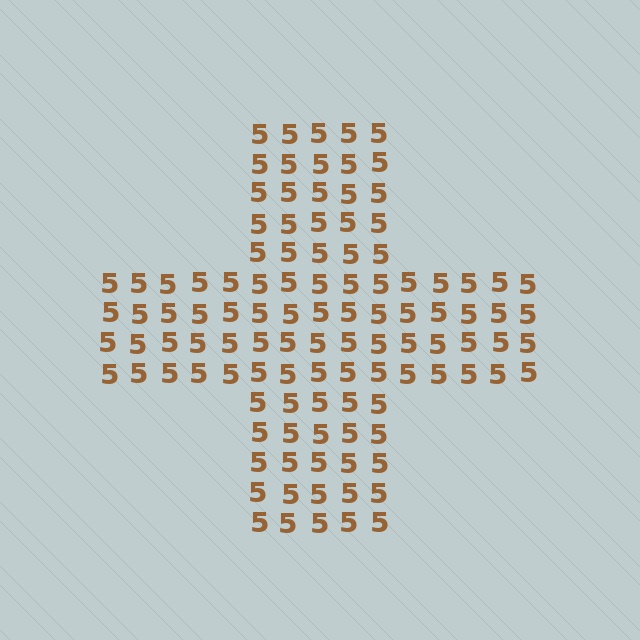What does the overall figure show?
The overall figure shows a cross.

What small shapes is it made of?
It is made of small digit 5's.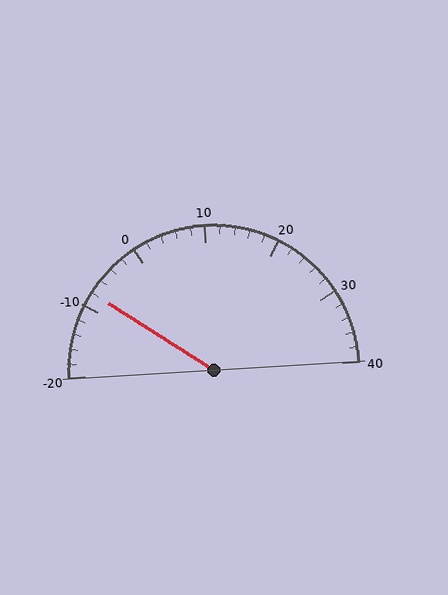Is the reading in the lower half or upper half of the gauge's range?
The reading is in the lower half of the range (-20 to 40).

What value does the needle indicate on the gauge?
The needle indicates approximately -8.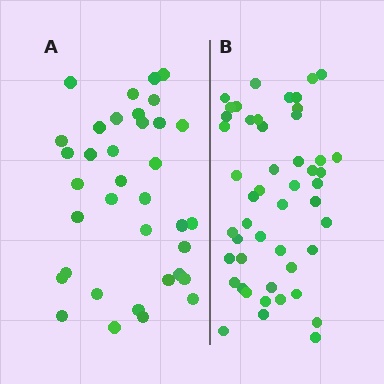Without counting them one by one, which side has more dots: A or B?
Region B (the right region) has more dots.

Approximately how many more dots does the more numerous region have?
Region B has approximately 15 more dots than region A.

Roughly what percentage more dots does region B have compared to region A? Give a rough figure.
About 35% more.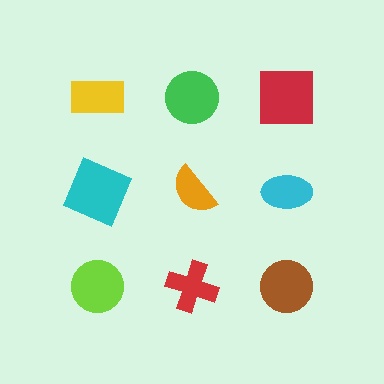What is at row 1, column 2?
A green circle.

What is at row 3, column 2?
A red cross.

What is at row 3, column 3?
A brown circle.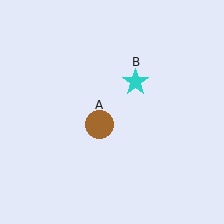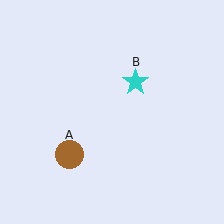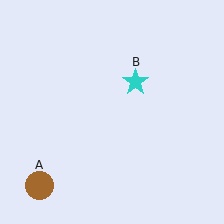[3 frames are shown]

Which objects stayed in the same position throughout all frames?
Cyan star (object B) remained stationary.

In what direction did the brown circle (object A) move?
The brown circle (object A) moved down and to the left.